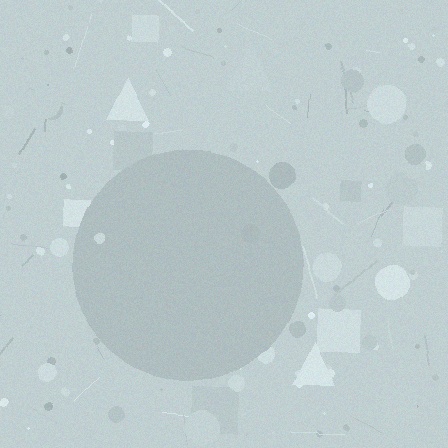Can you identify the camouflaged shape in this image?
The camouflaged shape is a circle.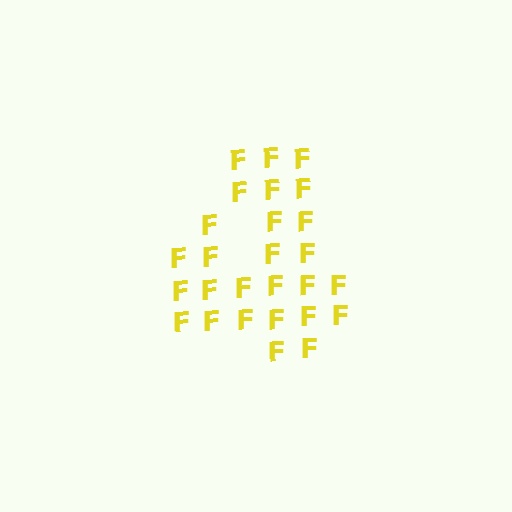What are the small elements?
The small elements are letter F's.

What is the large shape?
The large shape is the digit 4.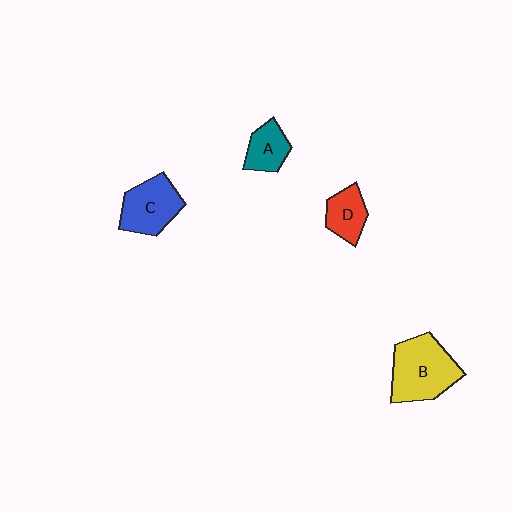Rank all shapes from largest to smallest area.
From largest to smallest: B (yellow), C (blue), D (red), A (teal).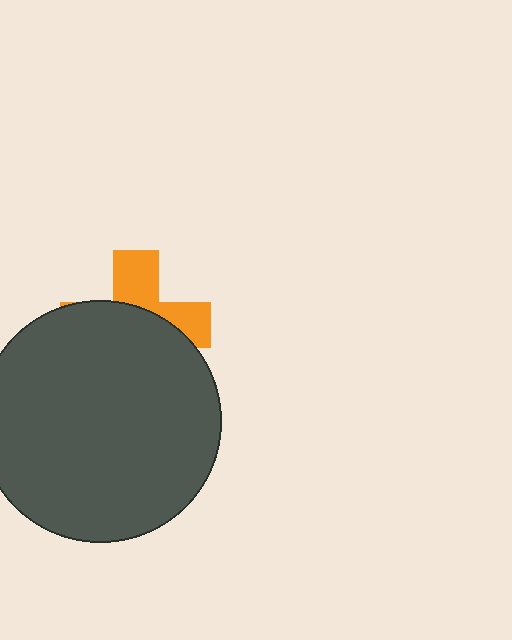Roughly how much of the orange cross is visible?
A small part of it is visible (roughly 37%).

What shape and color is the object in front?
The object in front is a dark gray circle.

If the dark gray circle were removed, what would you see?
You would see the complete orange cross.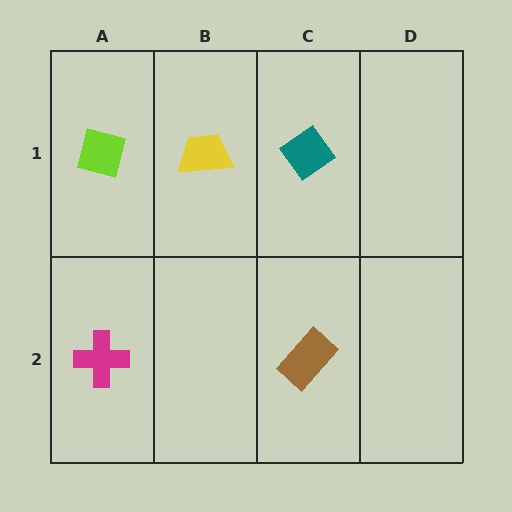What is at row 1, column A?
A lime square.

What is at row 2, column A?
A magenta cross.